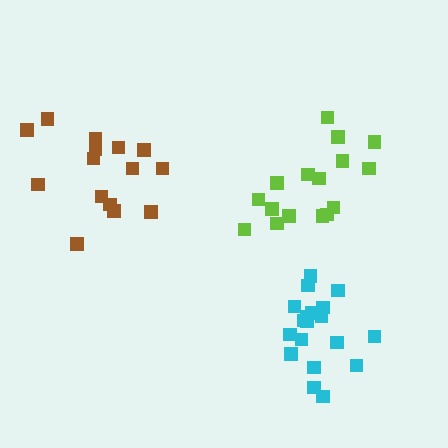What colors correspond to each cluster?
The clusters are colored: cyan, brown, lime.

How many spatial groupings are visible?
There are 3 spatial groupings.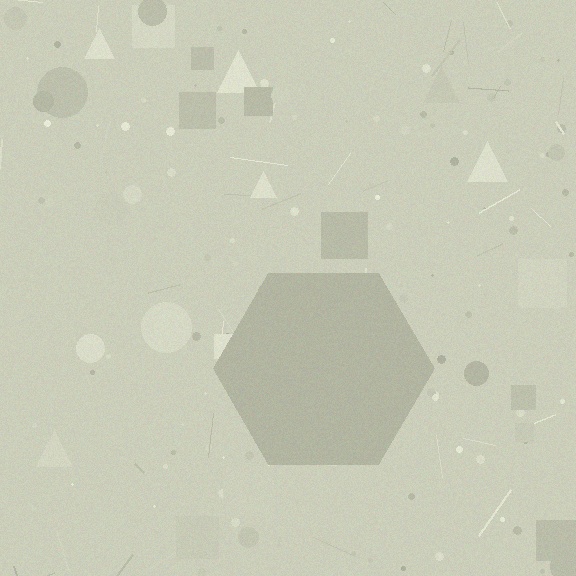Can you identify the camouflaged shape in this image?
The camouflaged shape is a hexagon.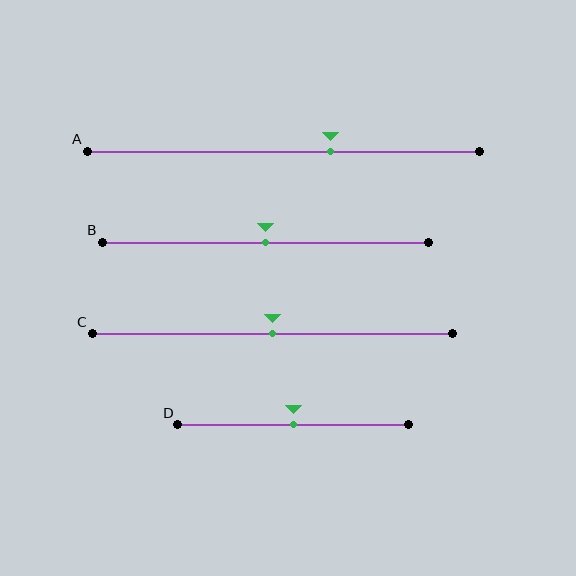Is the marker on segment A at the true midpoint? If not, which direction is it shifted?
No, the marker on segment A is shifted to the right by about 12% of the segment length.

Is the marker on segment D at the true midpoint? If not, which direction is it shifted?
Yes, the marker on segment D is at the true midpoint.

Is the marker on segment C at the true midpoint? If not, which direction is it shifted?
Yes, the marker on segment C is at the true midpoint.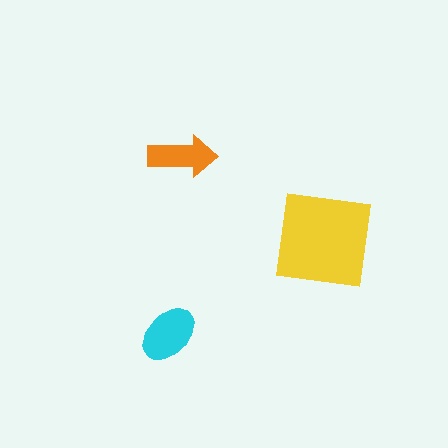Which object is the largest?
The yellow square.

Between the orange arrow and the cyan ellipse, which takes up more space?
The cyan ellipse.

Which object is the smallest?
The orange arrow.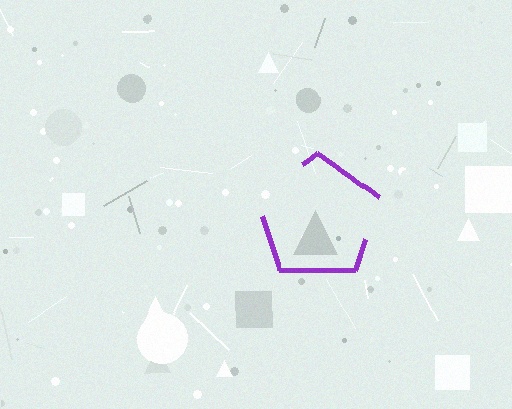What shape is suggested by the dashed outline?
The dashed outline suggests a pentagon.